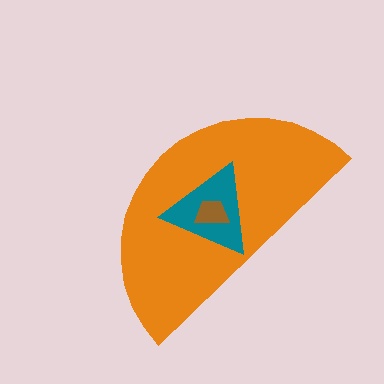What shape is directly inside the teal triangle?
The brown trapezoid.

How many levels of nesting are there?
3.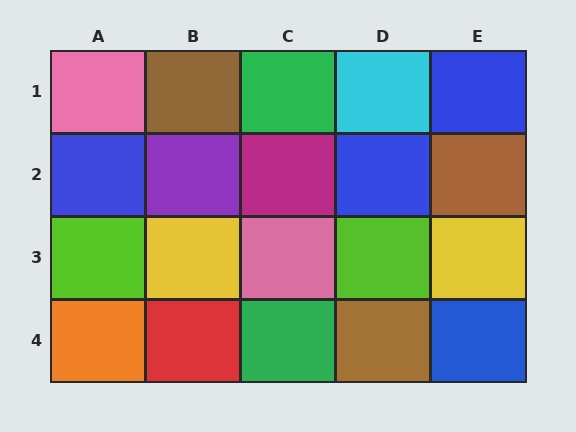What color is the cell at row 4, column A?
Orange.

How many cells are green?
2 cells are green.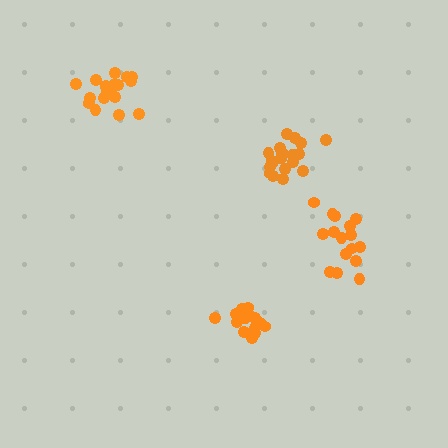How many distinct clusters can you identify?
There are 4 distinct clusters.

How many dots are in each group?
Group 1: 16 dots, Group 2: 16 dots, Group 3: 19 dots, Group 4: 20 dots (71 total).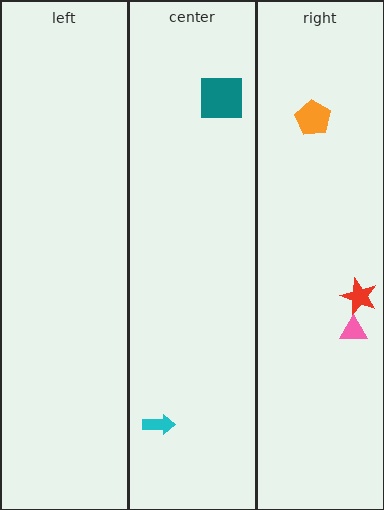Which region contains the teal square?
The center region.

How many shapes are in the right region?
3.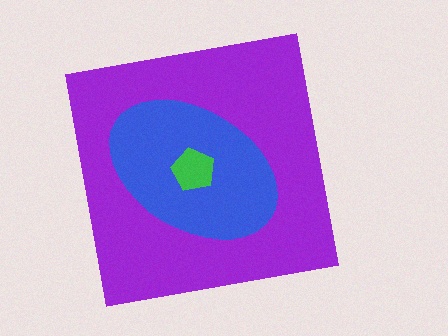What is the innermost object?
The green pentagon.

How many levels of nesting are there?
3.